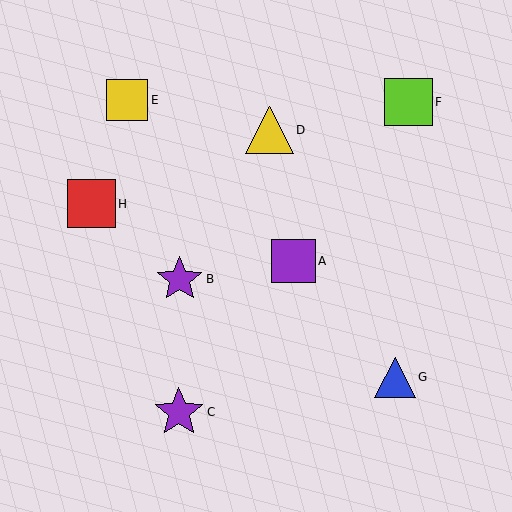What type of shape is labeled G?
Shape G is a blue triangle.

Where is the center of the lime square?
The center of the lime square is at (409, 102).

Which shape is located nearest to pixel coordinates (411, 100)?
The lime square (labeled F) at (409, 102) is nearest to that location.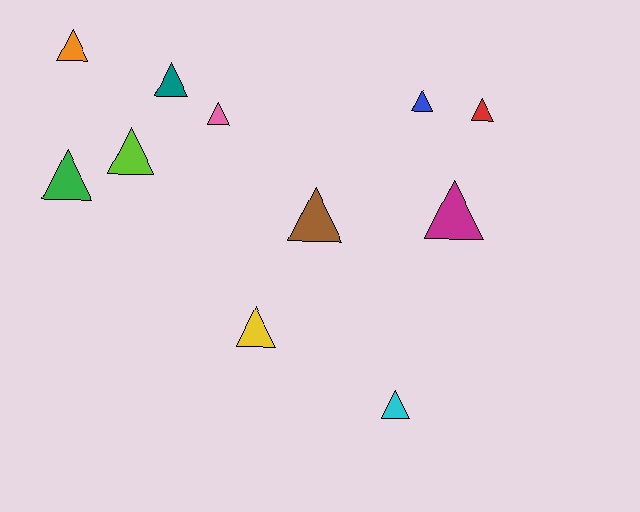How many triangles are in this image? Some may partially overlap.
There are 11 triangles.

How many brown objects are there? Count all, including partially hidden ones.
There is 1 brown object.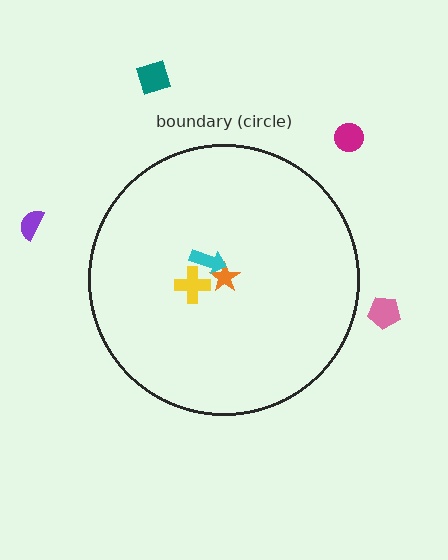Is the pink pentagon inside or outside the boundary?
Outside.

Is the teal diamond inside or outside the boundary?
Outside.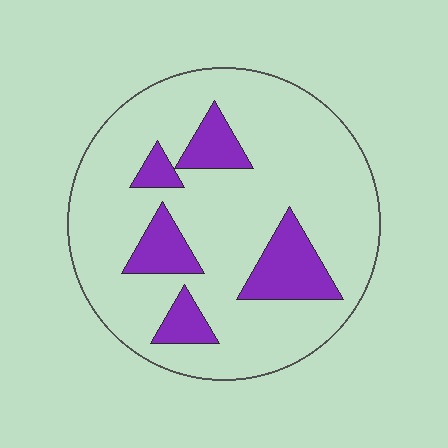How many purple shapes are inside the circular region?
5.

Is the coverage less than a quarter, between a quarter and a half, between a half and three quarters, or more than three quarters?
Less than a quarter.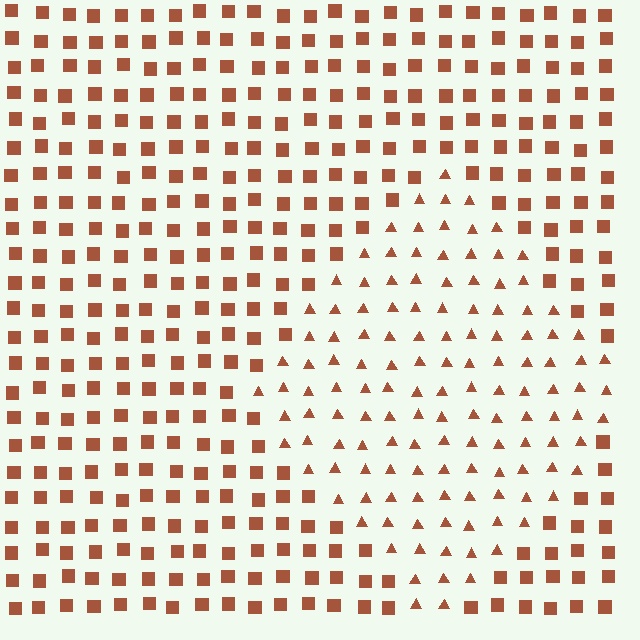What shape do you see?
I see a diamond.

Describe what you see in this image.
The image is filled with small brown elements arranged in a uniform grid. A diamond-shaped region contains triangles, while the surrounding area contains squares. The boundary is defined purely by the change in element shape.